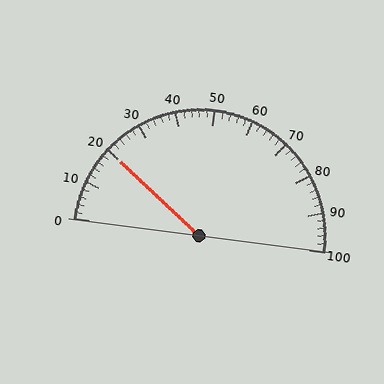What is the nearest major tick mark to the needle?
The nearest major tick mark is 20.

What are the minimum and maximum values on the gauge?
The gauge ranges from 0 to 100.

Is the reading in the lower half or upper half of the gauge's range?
The reading is in the lower half of the range (0 to 100).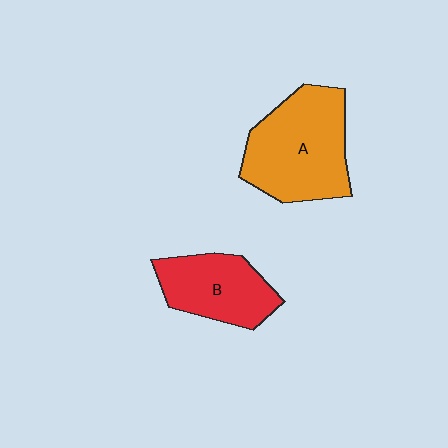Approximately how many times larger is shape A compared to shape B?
Approximately 1.5 times.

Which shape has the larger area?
Shape A (orange).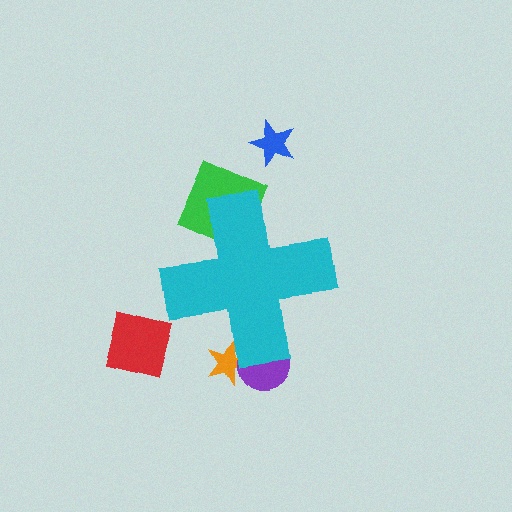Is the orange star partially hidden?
Yes, the orange star is partially hidden behind the cyan cross.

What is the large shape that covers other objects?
A cyan cross.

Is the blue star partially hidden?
No, the blue star is fully visible.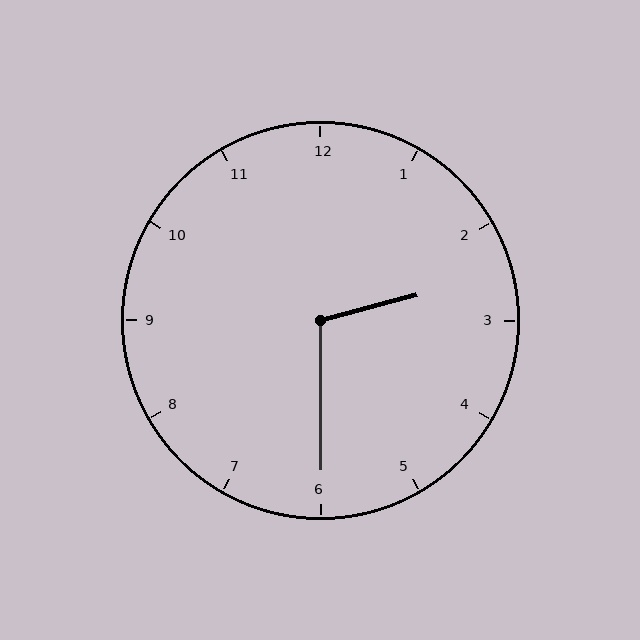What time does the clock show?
2:30.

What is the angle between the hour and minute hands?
Approximately 105 degrees.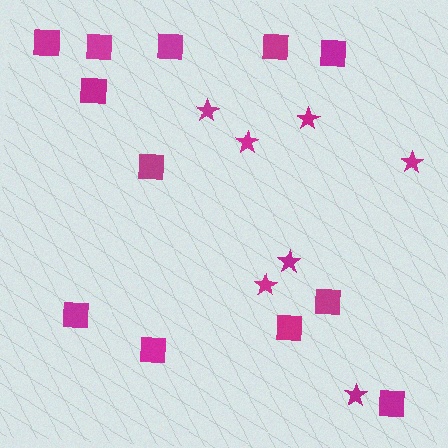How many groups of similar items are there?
There are 2 groups: one group of stars (7) and one group of squares (12).